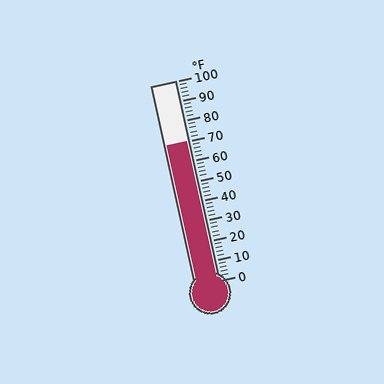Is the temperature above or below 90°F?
The temperature is below 90°F.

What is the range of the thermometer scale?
The thermometer scale ranges from 0°F to 100°F.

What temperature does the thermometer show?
The thermometer shows approximately 70°F.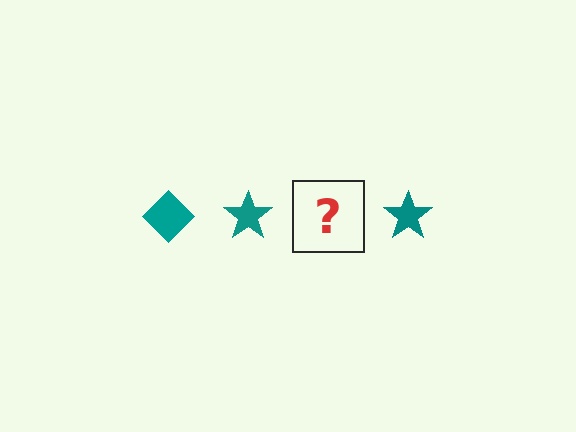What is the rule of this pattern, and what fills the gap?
The rule is that the pattern cycles through diamond, star shapes in teal. The gap should be filled with a teal diamond.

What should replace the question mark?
The question mark should be replaced with a teal diamond.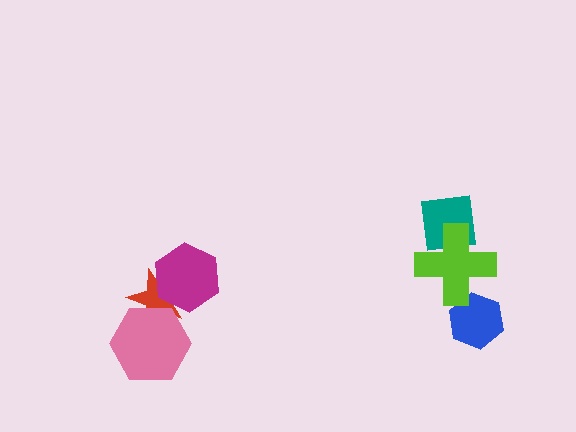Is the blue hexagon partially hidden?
Yes, it is partially covered by another shape.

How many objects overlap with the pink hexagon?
1 object overlaps with the pink hexagon.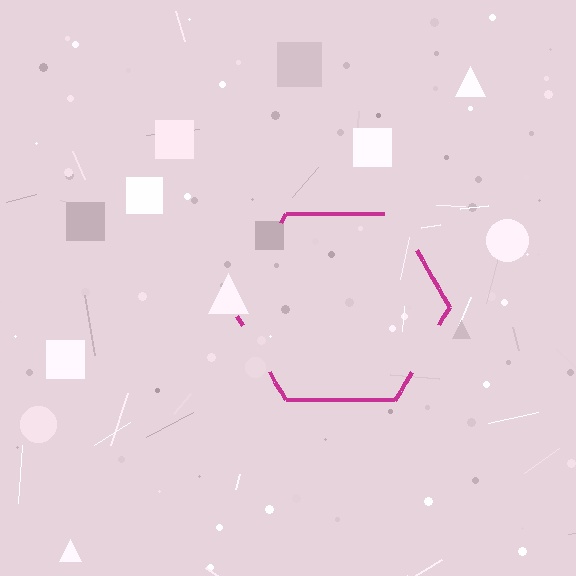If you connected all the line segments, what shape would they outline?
They would outline a hexagon.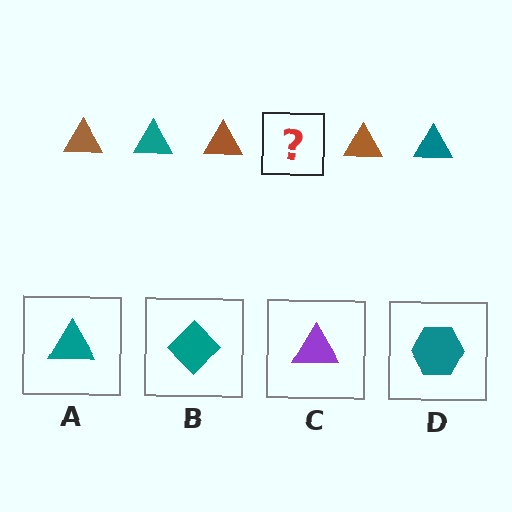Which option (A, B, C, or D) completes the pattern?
A.